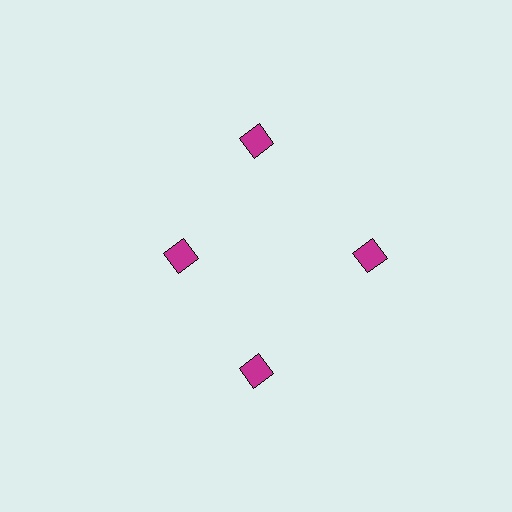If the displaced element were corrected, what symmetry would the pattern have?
It would have 4-fold rotational symmetry — the pattern would map onto itself every 90 degrees.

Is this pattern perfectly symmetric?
No. The 4 magenta diamonds are arranged in a ring, but one element near the 9 o'clock position is pulled inward toward the center, breaking the 4-fold rotational symmetry.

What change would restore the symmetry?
The symmetry would be restored by moving it outward, back onto the ring so that all 4 diamonds sit at equal angles and equal distance from the center.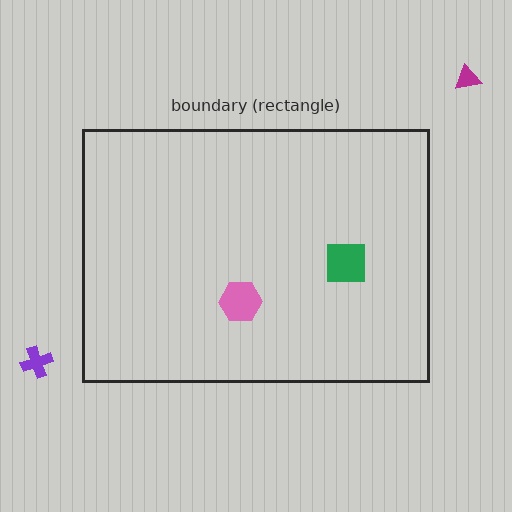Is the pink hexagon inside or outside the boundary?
Inside.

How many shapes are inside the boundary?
2 inside, 2 outside.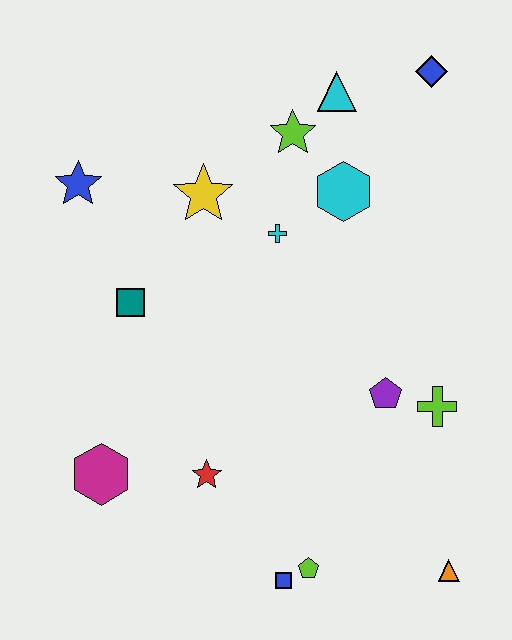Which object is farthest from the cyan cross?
The orange triangle is farthest from the cyan cross.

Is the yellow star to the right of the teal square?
Yes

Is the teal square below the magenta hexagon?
No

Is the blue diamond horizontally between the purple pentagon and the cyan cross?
No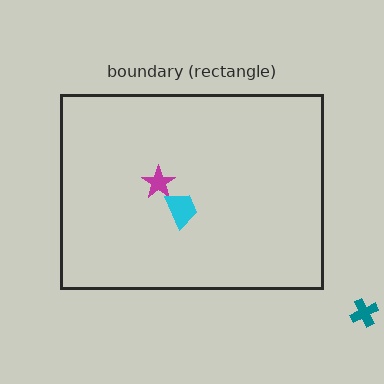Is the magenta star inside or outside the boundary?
Inside.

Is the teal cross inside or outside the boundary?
Outside.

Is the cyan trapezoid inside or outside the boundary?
Inside.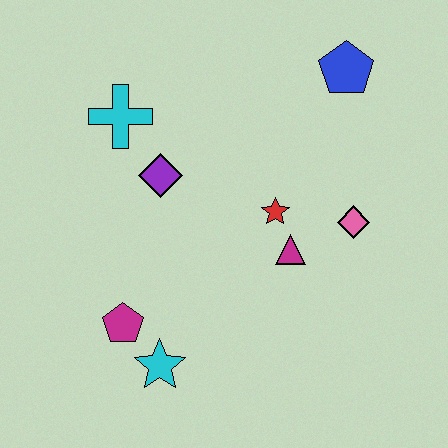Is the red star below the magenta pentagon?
No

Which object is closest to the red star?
The magenta triangle is closest to the red star.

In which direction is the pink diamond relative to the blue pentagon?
The pink diamond is below the blue pentagon.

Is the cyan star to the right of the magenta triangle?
No